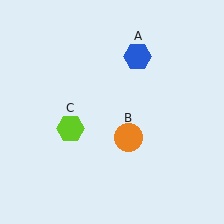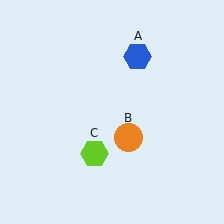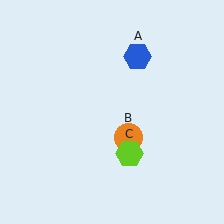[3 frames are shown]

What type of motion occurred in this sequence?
The lime hexagon (object C) rotated counterclockwise around the center of the scene.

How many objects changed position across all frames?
1 object changed position: lime hexagon (object C).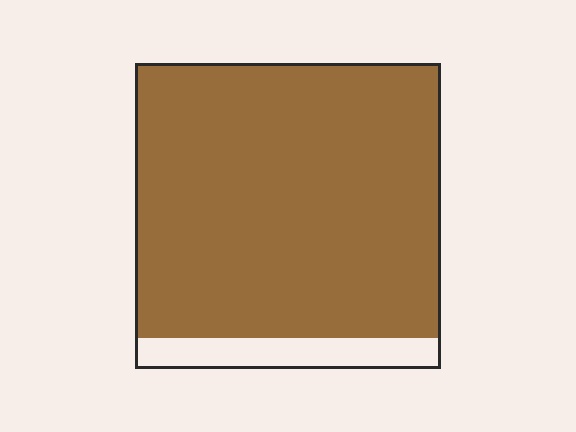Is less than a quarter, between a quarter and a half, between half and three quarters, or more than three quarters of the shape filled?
More than three quarters.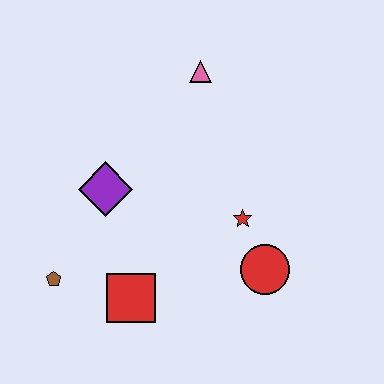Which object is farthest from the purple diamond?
The red circle is farthest from the purple diamond.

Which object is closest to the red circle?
The red star is closest to the red circle.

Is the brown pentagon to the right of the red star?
No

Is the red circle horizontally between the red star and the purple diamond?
No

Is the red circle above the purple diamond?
No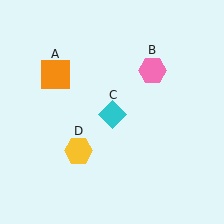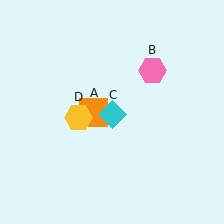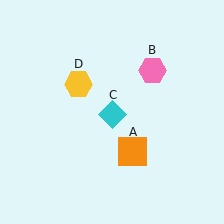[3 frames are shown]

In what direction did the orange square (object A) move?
The orange square (object A) moved down and to the right.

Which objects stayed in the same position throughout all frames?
Pink hexagon (object B) and cyan diamond (object C) remained stationary.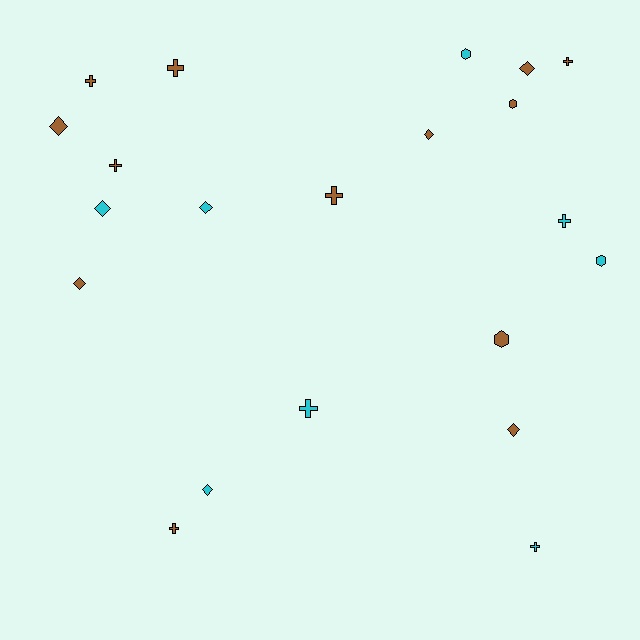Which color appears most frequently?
Brown, with 13 objects.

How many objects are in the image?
There are 21 objects.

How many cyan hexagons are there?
There are 2 cyan hexagons.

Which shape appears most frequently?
Cross, with 9 objects.